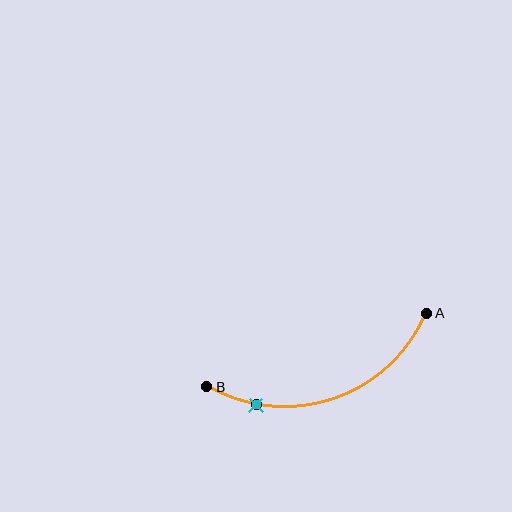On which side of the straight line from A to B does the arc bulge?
The arc bulges below the straight line connecting A and B.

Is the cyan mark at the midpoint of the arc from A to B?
No. The cyan mark lies on the arc but is closer to endpoint B. The arc midpoint would be at the point on the curve equidistant along the arc from both A and B.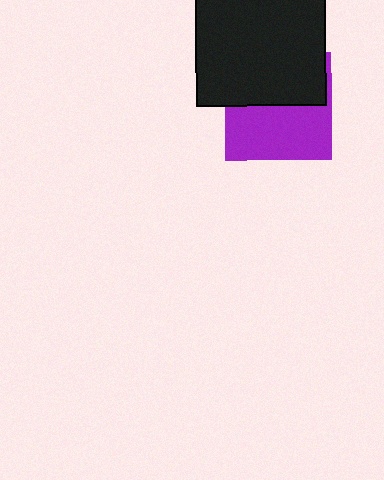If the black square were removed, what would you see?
You would see the complete purple square.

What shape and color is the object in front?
The object in front is a black square.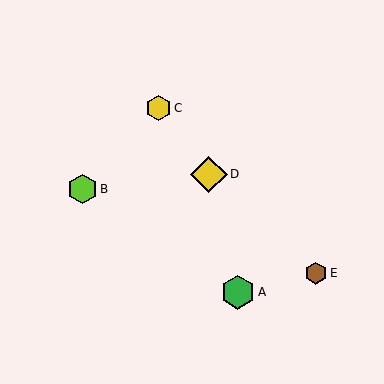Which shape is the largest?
The yellow diamond (labeled D) is the largest.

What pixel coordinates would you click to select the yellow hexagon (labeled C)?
Click at (159, 108) to select the yellow hexagon C.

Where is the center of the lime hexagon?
The center of the lime hexagon is at (82, 189).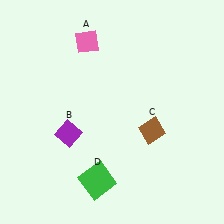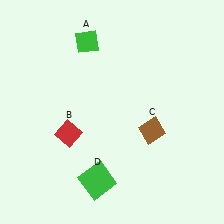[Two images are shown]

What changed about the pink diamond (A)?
In Image 1, A is pink. In Image 2, it changed to green.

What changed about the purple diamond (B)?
In Image 1, B is purple. In Image 2, it changed to red.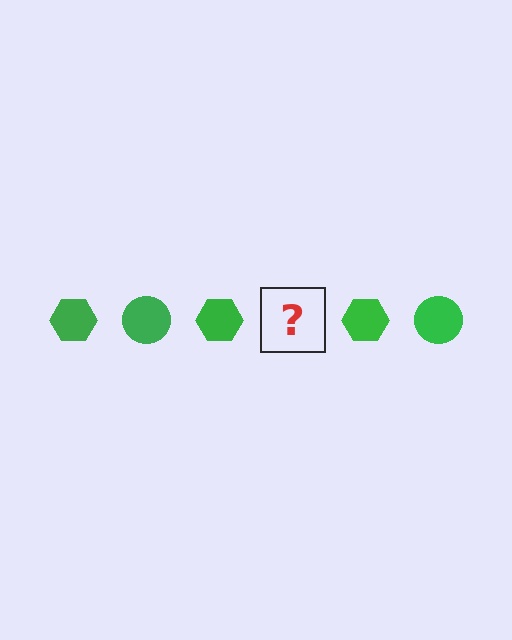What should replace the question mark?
The question mark should be replaced with a green circle.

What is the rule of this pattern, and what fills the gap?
The rule is that the pattern cycles through hexagon, circle shapes in green. The gap should be filled with a green circle.